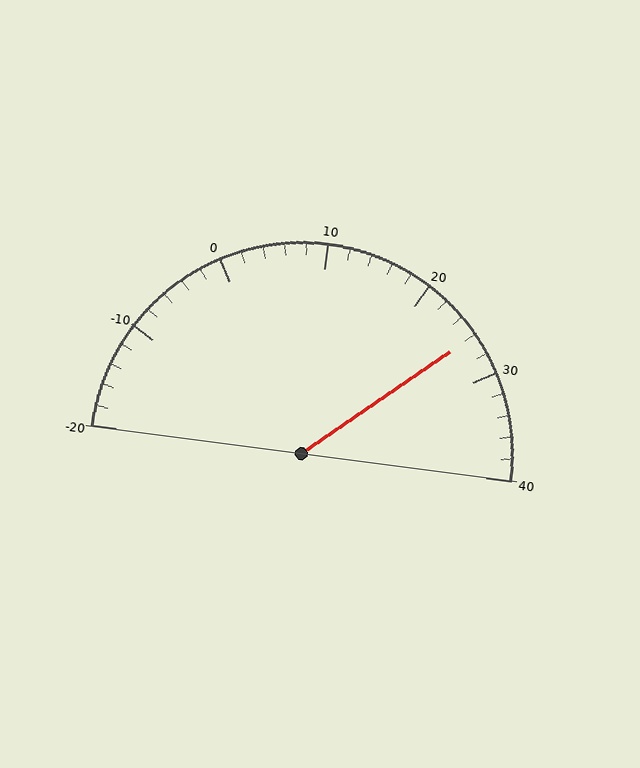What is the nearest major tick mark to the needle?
The nearest major tick mark is 30.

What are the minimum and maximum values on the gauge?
The gauge ranges from -20 to 40.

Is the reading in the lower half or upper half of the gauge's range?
The reading is in the upper half of the range (-20 to 40).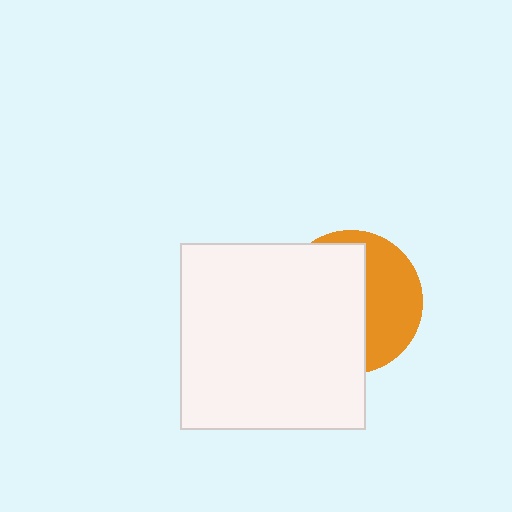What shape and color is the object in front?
The object in front is a white square.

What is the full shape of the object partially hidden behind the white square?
The partially hidden object is an orange circle.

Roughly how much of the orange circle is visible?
A small part of it is visible (roughly 41%).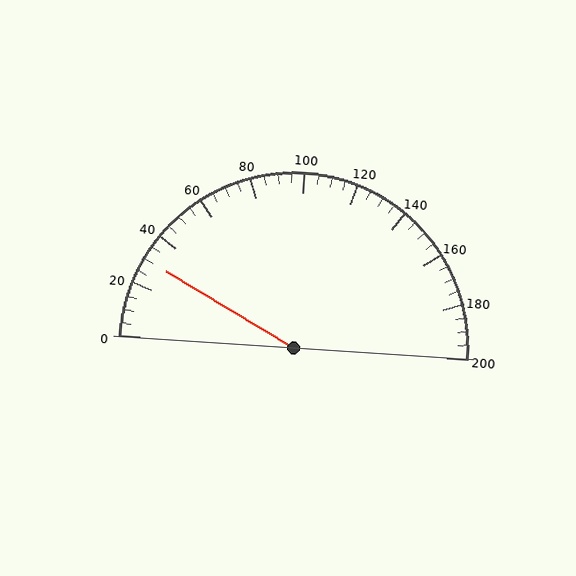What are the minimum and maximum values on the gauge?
The gauge ranges from 0 to 200.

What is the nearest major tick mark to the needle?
The nearest major tick mark is 40.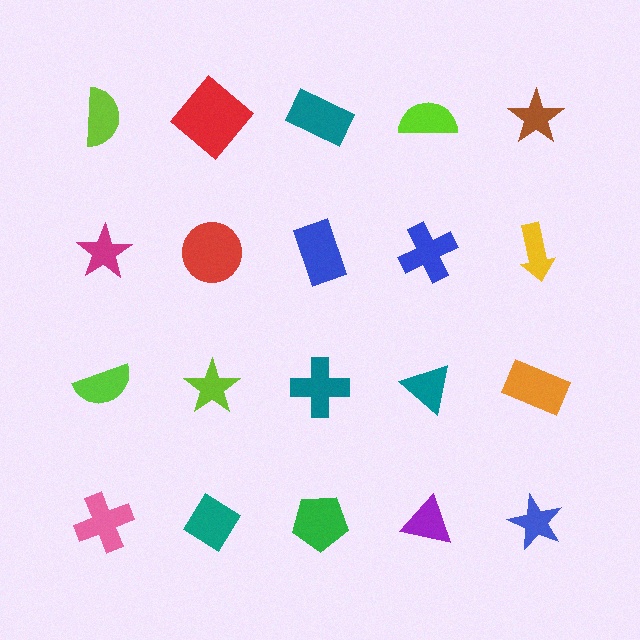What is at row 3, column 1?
A lime semicircle.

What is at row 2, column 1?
A magenta star.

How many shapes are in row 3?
5 shapes.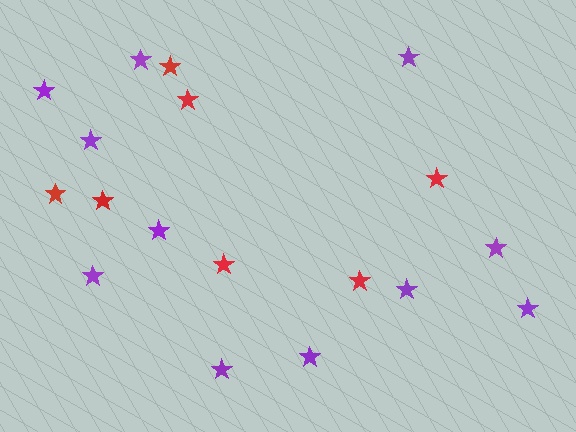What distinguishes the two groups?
There are 2 groups: one group of red stars (7) and one group of purple stars (11).